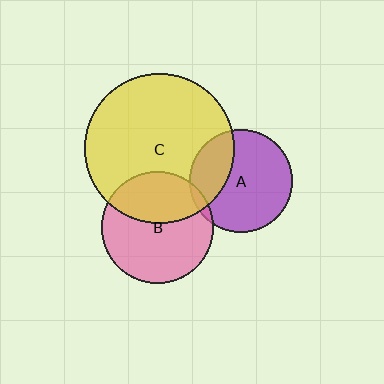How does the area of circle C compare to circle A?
Approximately 2.1 times.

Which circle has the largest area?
Circle C (yellow).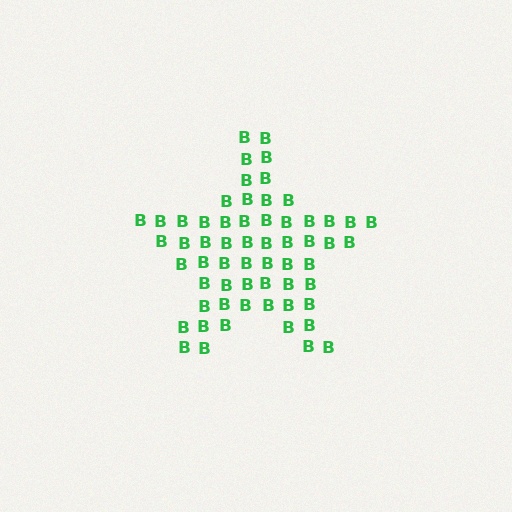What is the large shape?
The large shape is a star.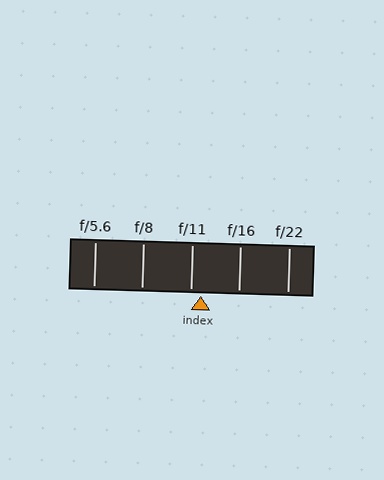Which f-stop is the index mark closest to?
The index mark is closest to f/11.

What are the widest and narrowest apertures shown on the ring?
The widest aperture shown is f/5.6 and the narrowest is f/22.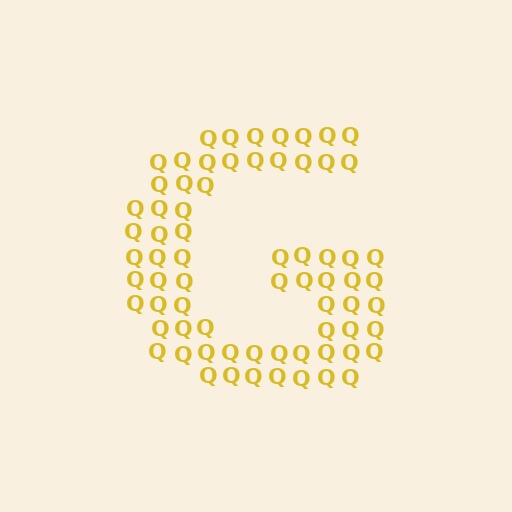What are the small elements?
The small elements are letter Q's.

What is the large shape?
The large shape is the letter G.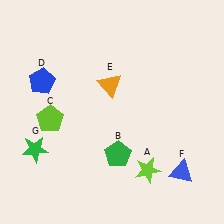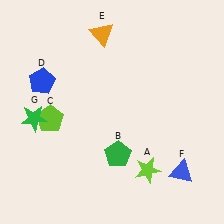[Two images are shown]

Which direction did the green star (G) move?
The green star (G) moved up.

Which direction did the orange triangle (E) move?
The orange triangle (E) moved up.